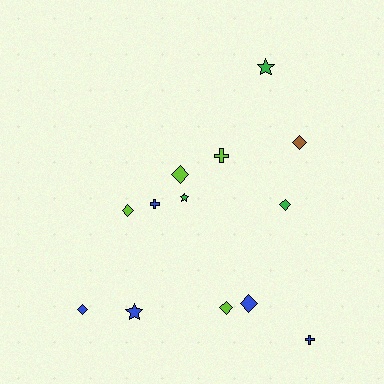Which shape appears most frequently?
Diamond, with 7 objects.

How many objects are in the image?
There are 13 objects.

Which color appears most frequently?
Blue, with 5 objects.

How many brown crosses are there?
There are no brown crosses.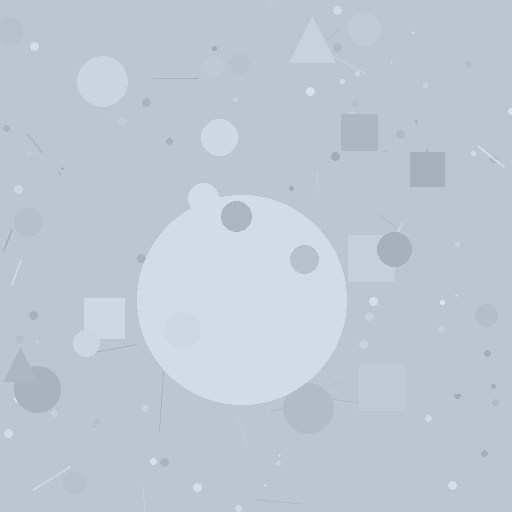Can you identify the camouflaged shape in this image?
The camouflaged shape is a circle.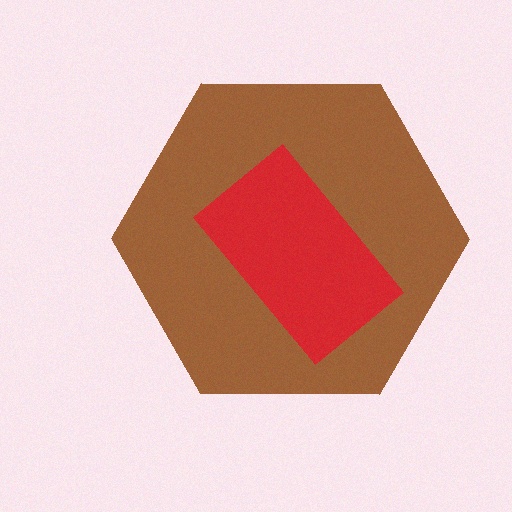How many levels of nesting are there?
2.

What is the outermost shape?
The brown hexagon.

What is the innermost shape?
The red rectangle.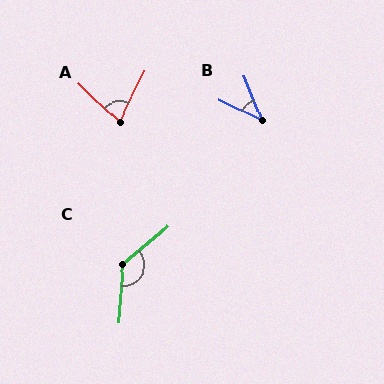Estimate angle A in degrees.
Approximately 73 degrees.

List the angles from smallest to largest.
B (43°), A (73°), C (134°).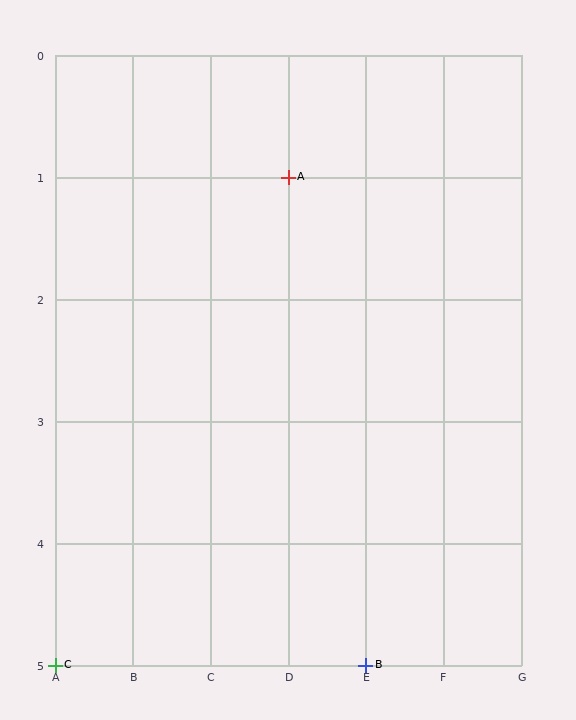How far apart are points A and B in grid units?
Points A and B are 1 column and 4 rows apart (about 4.1 grid units diagonally).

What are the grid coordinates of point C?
Point C is at grid coordinates (A, 5).